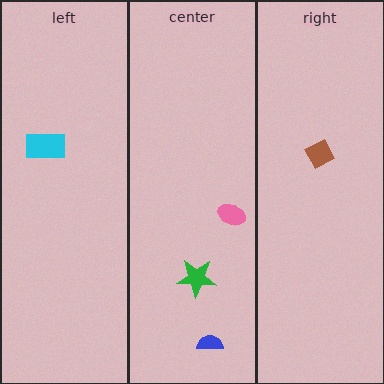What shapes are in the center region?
The green star, the pink ellipse, the blue semicircle.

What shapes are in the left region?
The cyan rectangle.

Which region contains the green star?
The center region.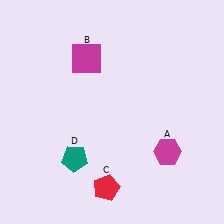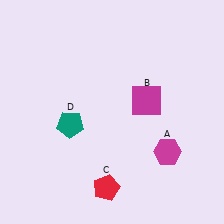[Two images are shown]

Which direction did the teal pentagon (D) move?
The teal pentagon (D) moved up.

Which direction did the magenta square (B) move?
The magenta square (B) moved right.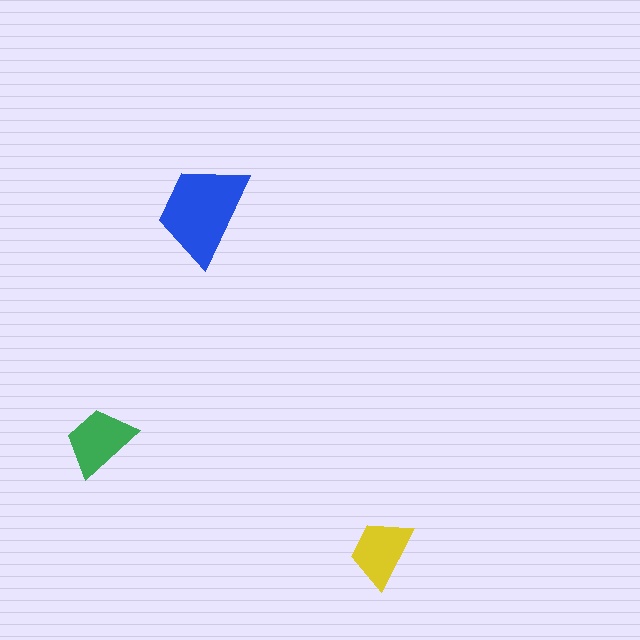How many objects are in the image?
There are 3 objects in the image.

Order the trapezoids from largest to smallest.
the blue one, the green one, the yellow one.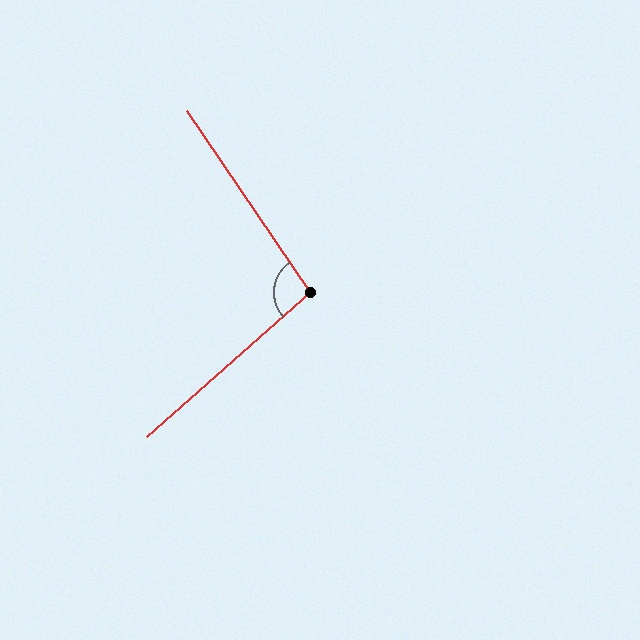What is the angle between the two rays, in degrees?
Approximately 97 degrees.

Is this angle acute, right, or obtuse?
It is obtuse.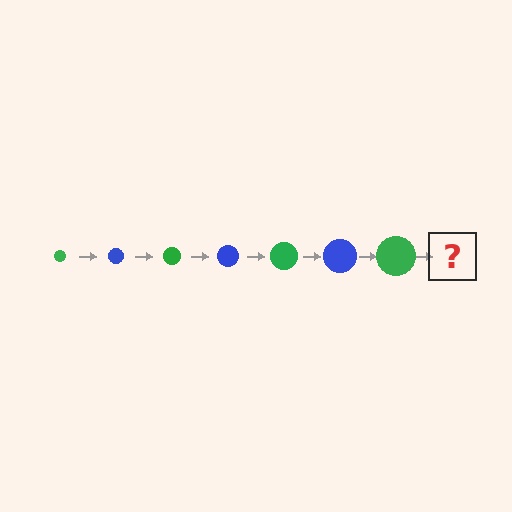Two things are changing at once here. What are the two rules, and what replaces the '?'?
The two rules are that the circle grows larger each step and the color cycles through green and blue. The '?' should be a blue circle, larger than the previous one.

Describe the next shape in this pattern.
It should be a blue circle, larger than the previous one.